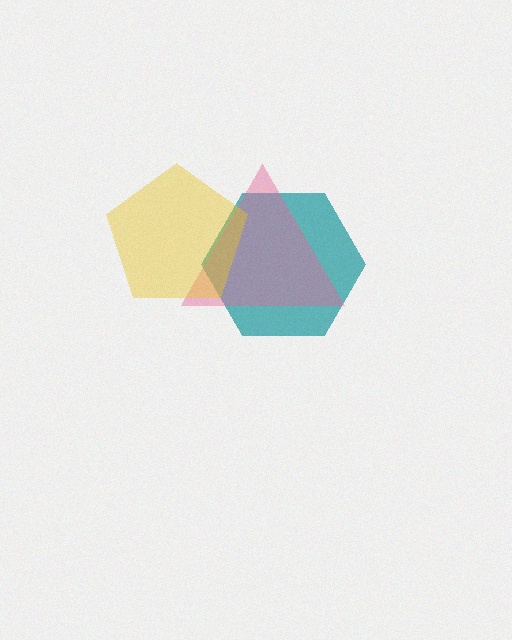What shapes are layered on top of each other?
The layered shapes are: a teal hexagon, a pink triangle, a yellow pentagon.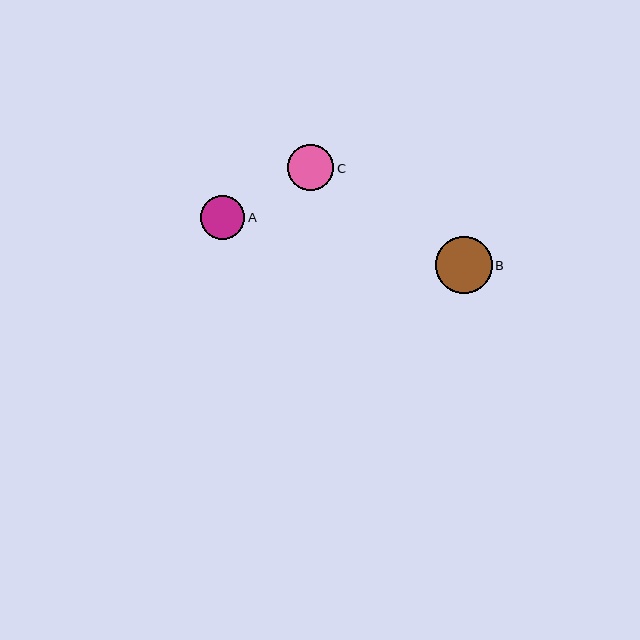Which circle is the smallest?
Circle A is the smallest with a size of approximately 44 pixels.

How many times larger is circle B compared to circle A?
Circle B is approximately 1.3 times the size of circle A.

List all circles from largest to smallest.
From largest to smallest: B, C, A.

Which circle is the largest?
Circle B is the largest with a size of approximately 57 pixels.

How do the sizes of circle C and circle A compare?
Circle C and circle A are approximately the same size.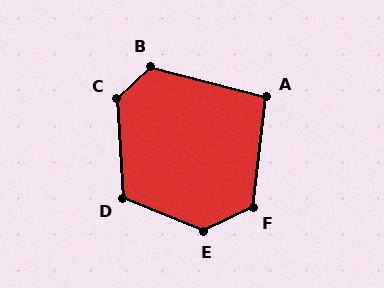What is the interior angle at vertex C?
Approximately 130 degrees (obtuse).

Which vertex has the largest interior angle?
E, at approximately 132 degrees.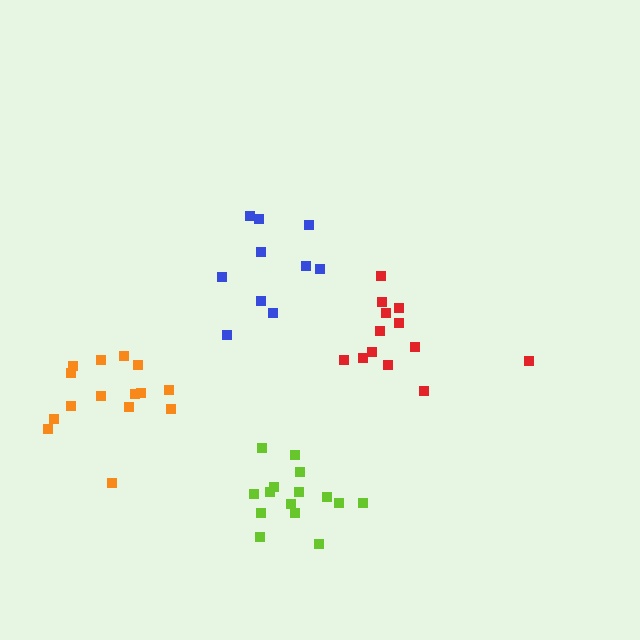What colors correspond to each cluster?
The clusters are colored: blue, orange, lime, red.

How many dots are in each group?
Group 1: 10 dots, Group 2: 15 dots, Group 3: 15 dots, Group 4: 13 dots (53 total).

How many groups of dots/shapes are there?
There are 4 groups.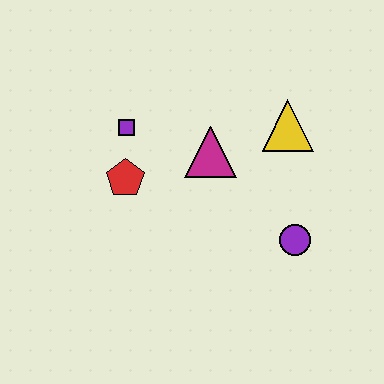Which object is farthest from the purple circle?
The purple square is farthest from the purple circle.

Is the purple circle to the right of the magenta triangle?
Yes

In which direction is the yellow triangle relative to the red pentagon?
The yellow triangle is to the right of the red pentagon.